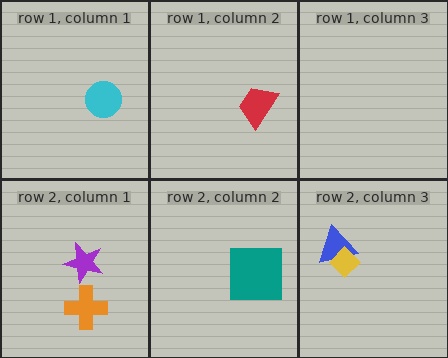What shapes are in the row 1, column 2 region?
The red trapezoid.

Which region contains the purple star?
The row 2, column 1 region.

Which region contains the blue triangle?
The row 2, column 3 region.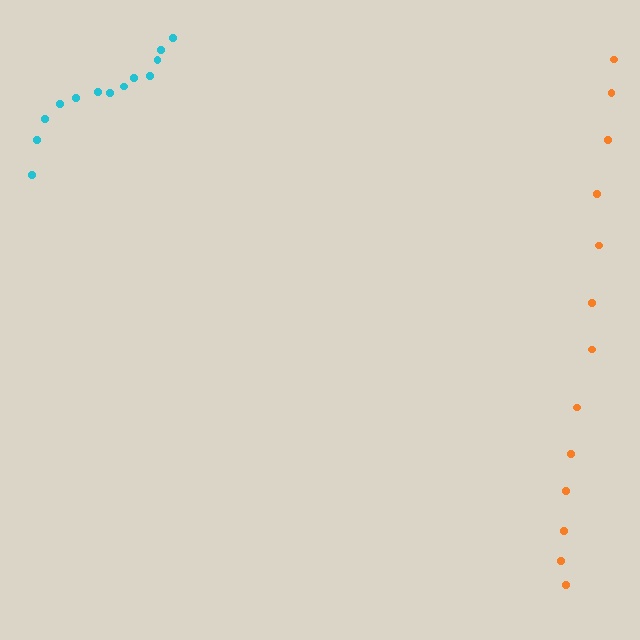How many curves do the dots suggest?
There are 2 distinct paths.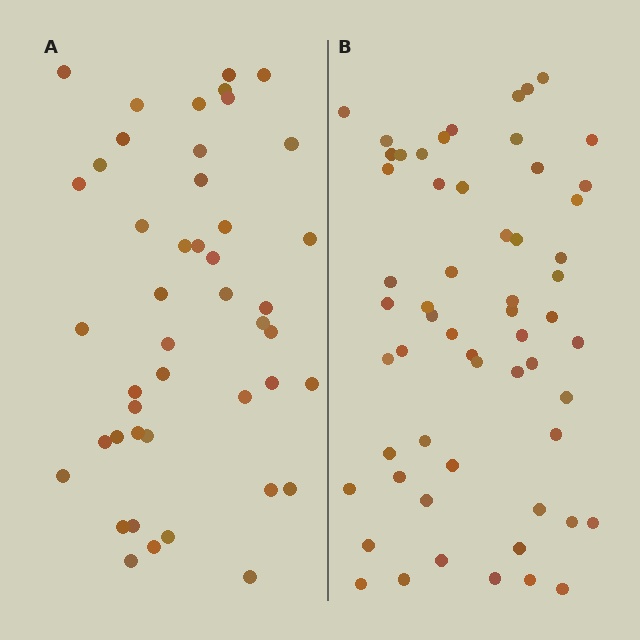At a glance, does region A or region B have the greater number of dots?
Region B (the right region) has more dots.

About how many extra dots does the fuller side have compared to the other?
Region B has approximately 15 more dots than region A.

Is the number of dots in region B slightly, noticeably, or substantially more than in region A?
Region B has noticeably more, but not dramatically so. The ratio is roughly 1.3 to 1.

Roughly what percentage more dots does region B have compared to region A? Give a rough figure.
About 30% more.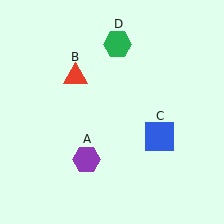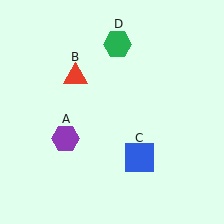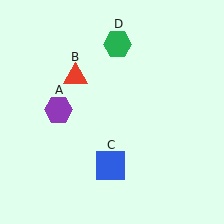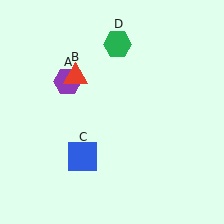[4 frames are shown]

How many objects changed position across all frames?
2 objects changed position: purple hexagon (object A), blue square (object C).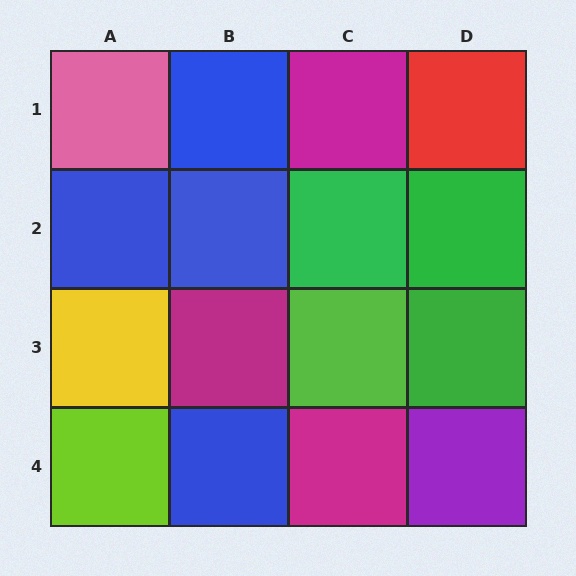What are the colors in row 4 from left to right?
Lime, blue, magenta, purple.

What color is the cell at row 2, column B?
Blue.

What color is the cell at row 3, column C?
Lime.